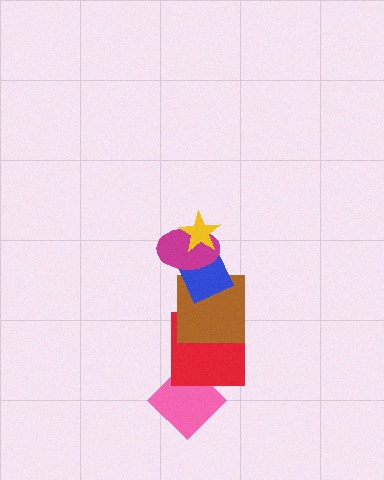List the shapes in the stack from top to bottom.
From top to bottom: the yellow star, the magenta ellipse, the blue diamond, the brown square, the red square, the pink diamond.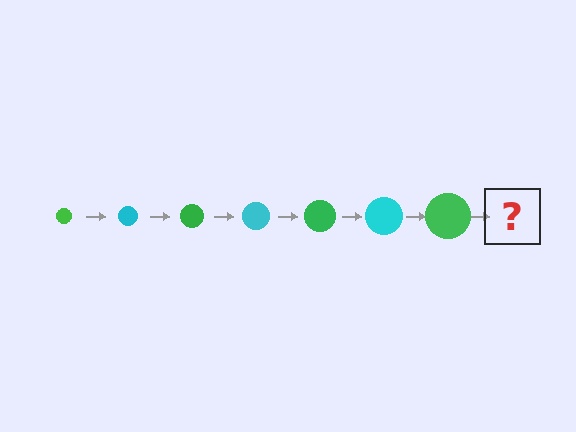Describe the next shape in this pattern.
It should be a cyan circle, larger than the previous one.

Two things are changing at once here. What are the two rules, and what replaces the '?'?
The two rules are that the circle grows larger each step and the color cycles through green and cyan. The '?' should be a cyan circle, larger than the previous one.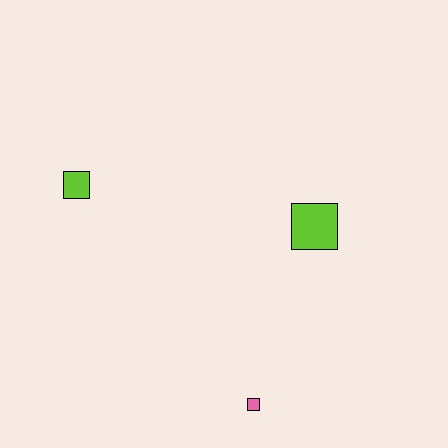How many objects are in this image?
There are 3 objects.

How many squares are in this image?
There are 3 squares.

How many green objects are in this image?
There are no green objects.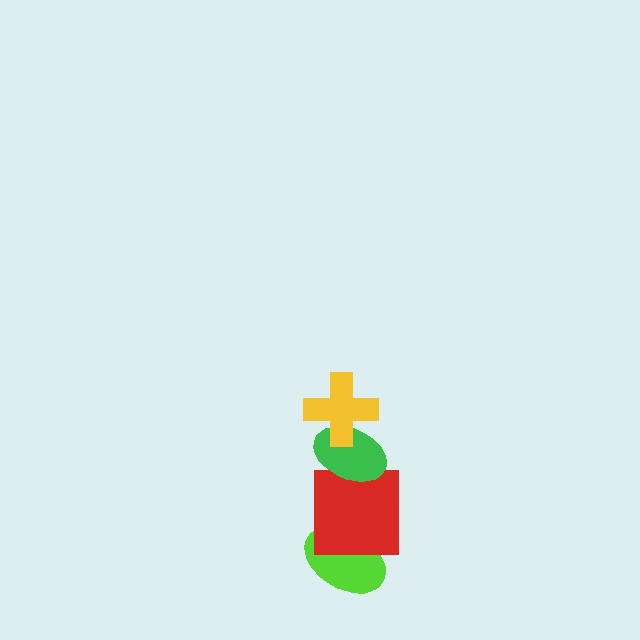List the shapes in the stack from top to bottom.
From top to bottom: the yellow cross, the green ellipse, the red square, the lime ellipse.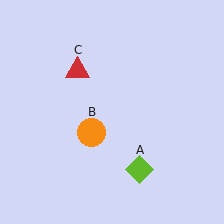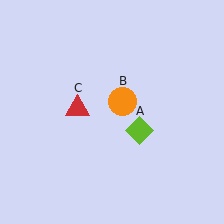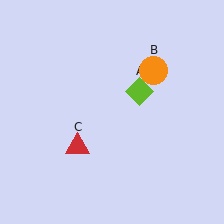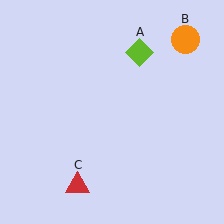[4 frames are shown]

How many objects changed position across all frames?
3 objects changed position: lime diamond (object A), orange circle (object B), red triangle (object C).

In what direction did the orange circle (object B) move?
The orange circle (object B) moved up and to the right.